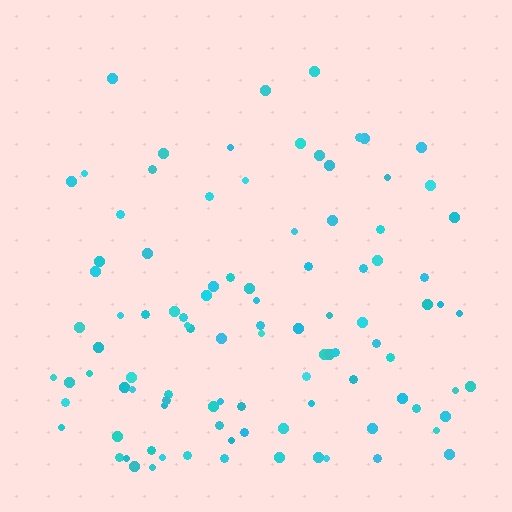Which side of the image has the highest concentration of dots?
The bottom.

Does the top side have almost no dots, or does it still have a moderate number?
Still a moderate number, just noticeably fewer than the bottom.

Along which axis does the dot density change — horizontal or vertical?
Vertical.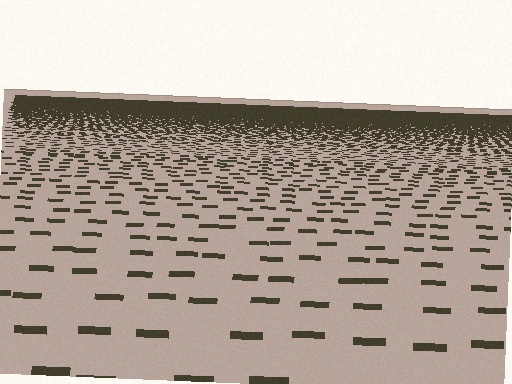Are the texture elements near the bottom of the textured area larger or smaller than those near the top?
Larger. Near the bottom, elements are closer to the viewer and appear at a bigger on-screen size.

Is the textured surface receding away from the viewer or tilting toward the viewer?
The surface is receding away from the viewer. Texture elements get smaller and denser toward the top.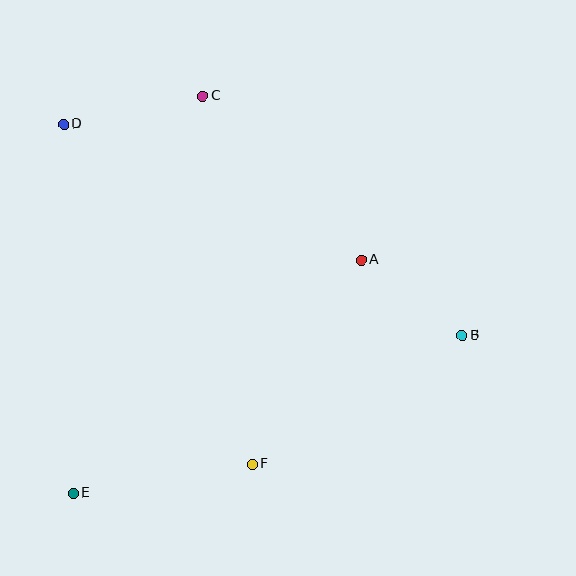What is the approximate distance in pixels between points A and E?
The distance between A and E is approximately 370 pixels.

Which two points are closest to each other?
Points A and B are closest to each other.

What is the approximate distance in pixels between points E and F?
The distance between E and F is approximately 182 pixels.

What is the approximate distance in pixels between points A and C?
The distance between A and C is approximately 228 pixels.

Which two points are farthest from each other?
Points B and D are farthest from each other.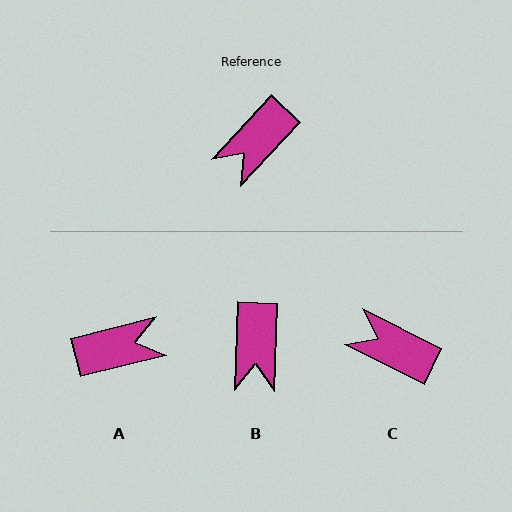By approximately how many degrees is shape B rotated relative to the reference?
Approximately 41 degrees counter-clockwise.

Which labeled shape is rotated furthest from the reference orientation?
A, about 148 degrees away.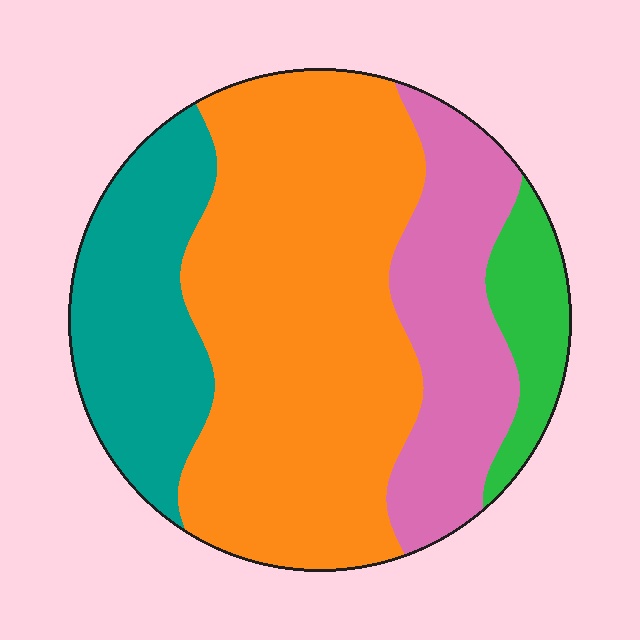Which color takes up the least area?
Green, at roughly 10%.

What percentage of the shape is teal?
Teal takes up about one fifth (1/5) of the shape.